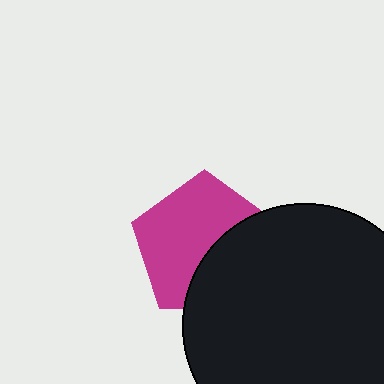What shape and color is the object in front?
The object in front is a black circle.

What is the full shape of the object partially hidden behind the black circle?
The partially hidden object is a magenta pentagon.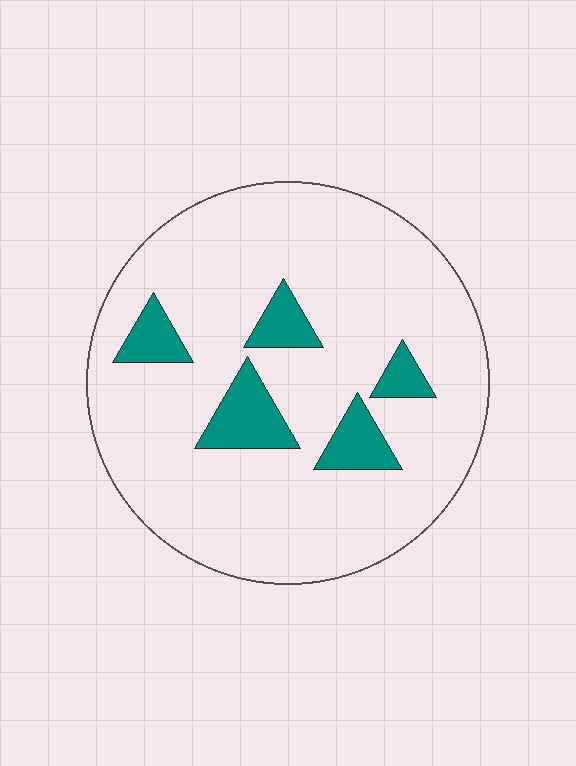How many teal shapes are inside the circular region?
5.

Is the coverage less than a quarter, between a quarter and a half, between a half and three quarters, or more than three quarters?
Less than a quarter.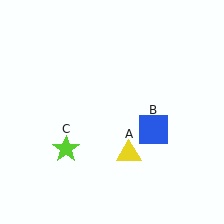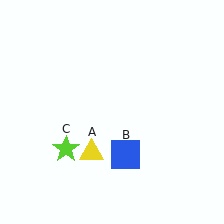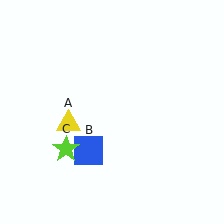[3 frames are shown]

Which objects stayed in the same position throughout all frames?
Lime star (object C) remained stationary.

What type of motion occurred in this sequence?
The yellow triangle (object A), blue square (object B) rotated clockwise around the center of the scene.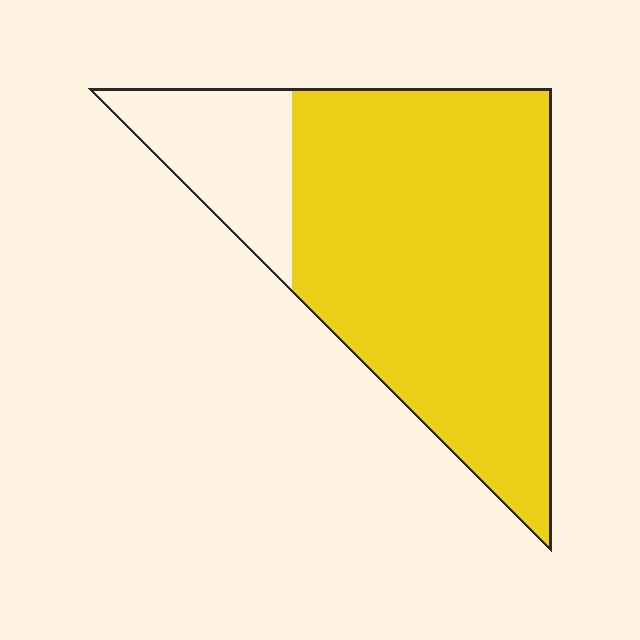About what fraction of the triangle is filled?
About four fifths (4/5).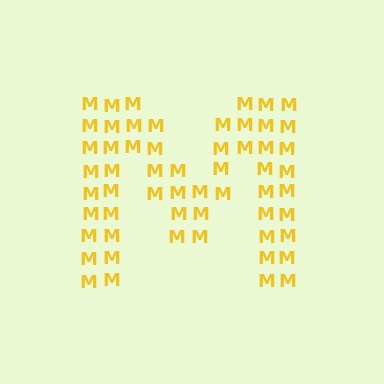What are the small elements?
The small elements are letter M's.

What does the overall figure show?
The overall figure shows the letter M.